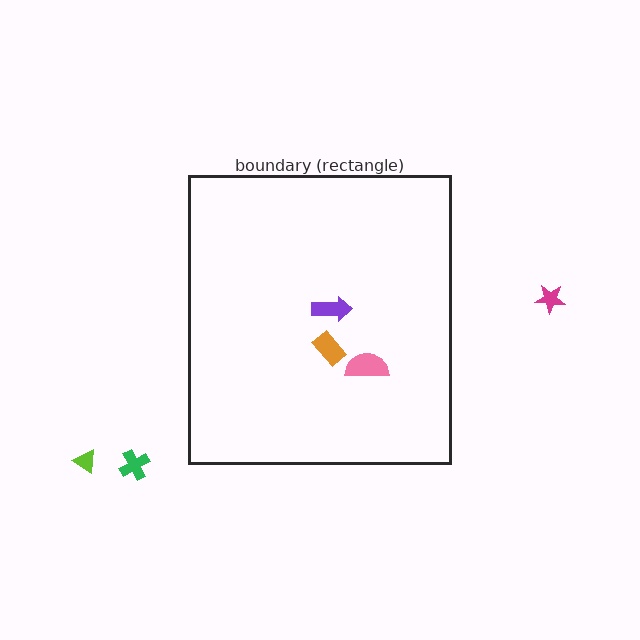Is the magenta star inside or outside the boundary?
Outside.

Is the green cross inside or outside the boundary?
Outside.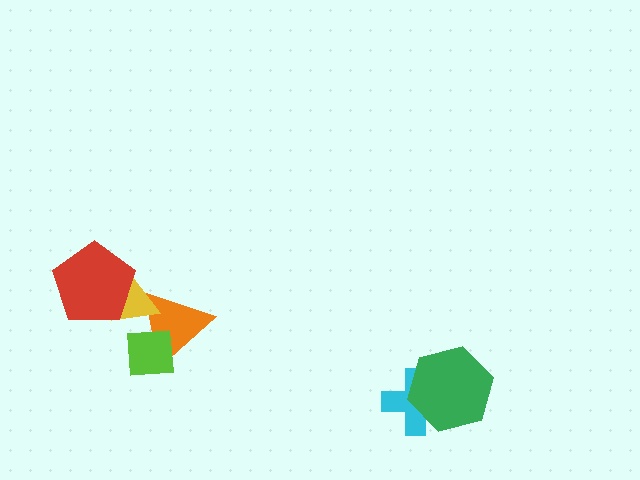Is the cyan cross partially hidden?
Yes, it is partially covered by another shape.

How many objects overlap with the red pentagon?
1 object overlaps with the red pentagon.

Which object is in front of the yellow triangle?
The red pentagon is in front of the yellow triangle.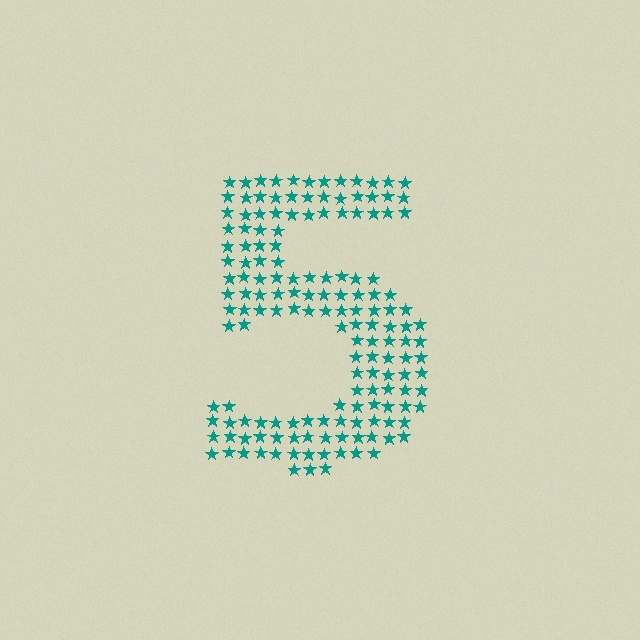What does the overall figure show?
The overall figure shows the digit 5.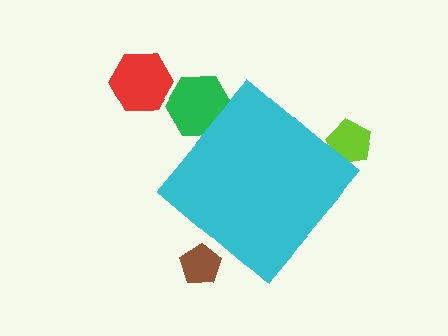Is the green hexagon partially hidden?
Yes, the green hexagon is partially hidden behind the cyan diamond.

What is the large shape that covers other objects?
A cyan diamond.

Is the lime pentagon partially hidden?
Yes, the lime pentagon is partially hidden behind the cyan diamond.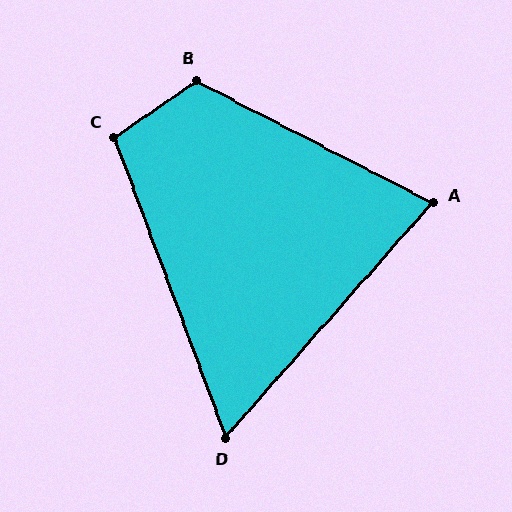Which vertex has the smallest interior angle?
D, at approximately 62 degrees.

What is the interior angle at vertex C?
Approximately 104 degrees (obtuse).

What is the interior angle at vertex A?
Approximately 76 degrees (acute).